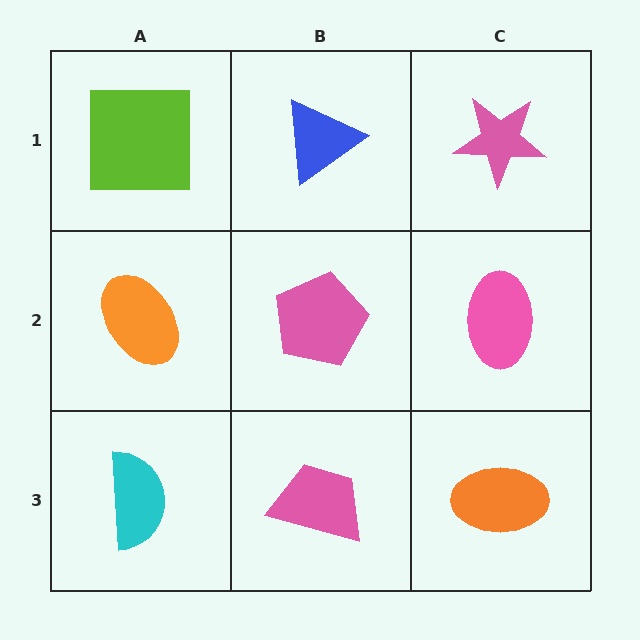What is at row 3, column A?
A cyan semicircle.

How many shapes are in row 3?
3 shapes.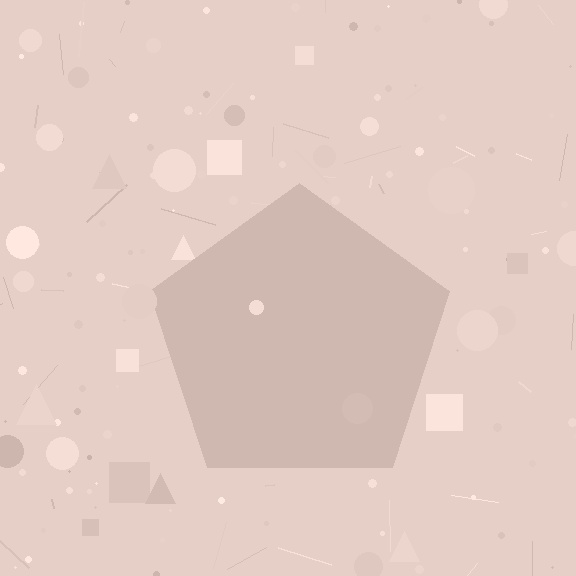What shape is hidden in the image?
A pentagon is hidden in the image.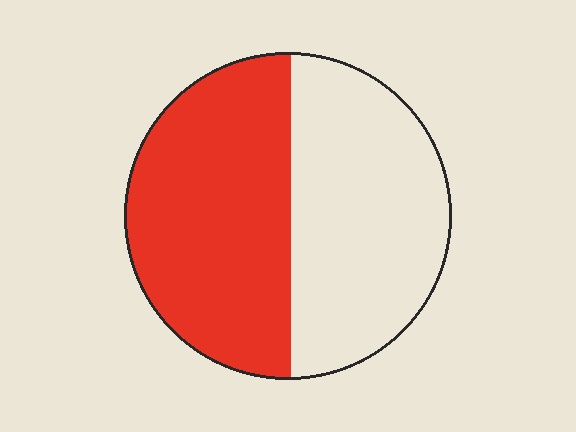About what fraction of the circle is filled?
About one half (1/2).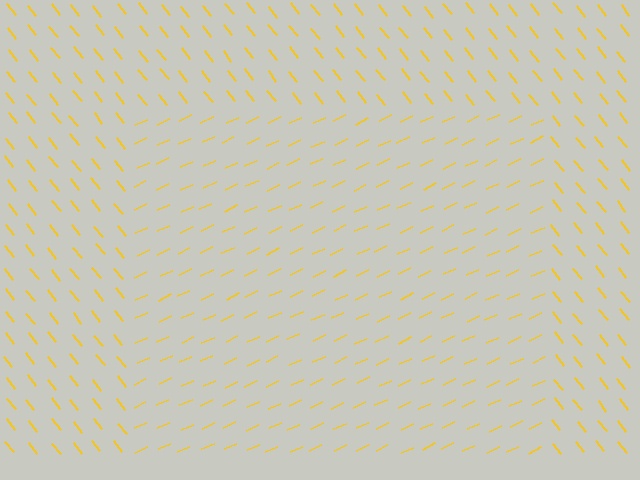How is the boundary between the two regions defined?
The boundary is defined purely by a change in line orientation (approximately 77 degrees difference). All lines are the same color and thickness.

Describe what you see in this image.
The image is filled with small yellow line segments. A rectangle region in the image has lines oriented differently from the surrounding lines, creating a visible texture boundary.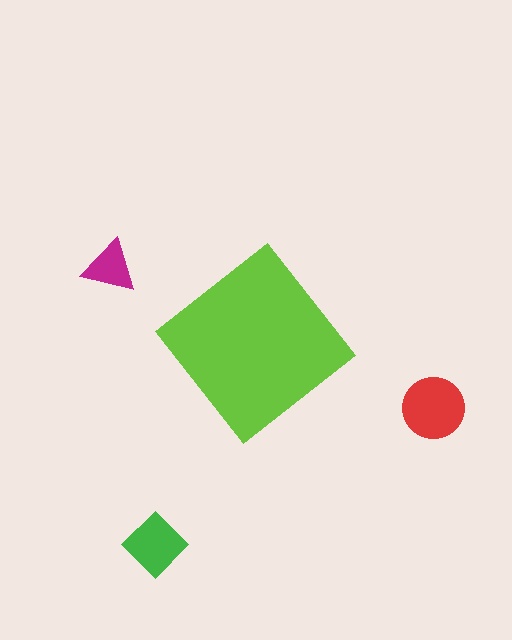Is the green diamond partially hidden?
No, the green diamond is fully visible.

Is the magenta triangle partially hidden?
No, the magenta triangle is fully visible.